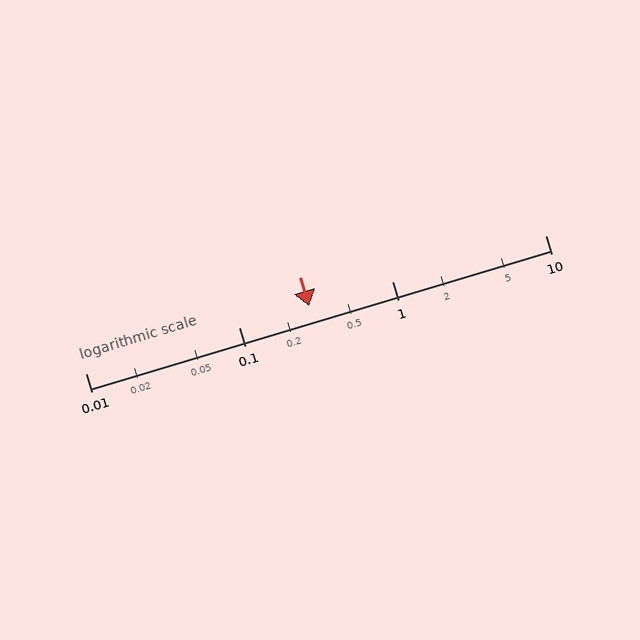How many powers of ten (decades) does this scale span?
The scale spans 3 decades, from 0.01 to 10.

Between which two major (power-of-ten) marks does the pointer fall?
The pointer is between 0.1 and 1.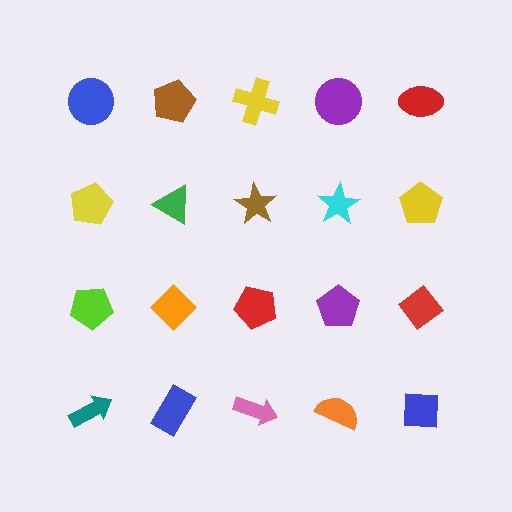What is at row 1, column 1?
A blue circle.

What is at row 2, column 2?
A green triangle.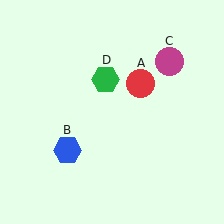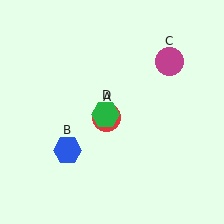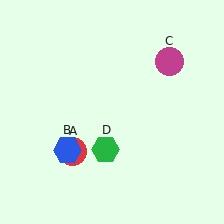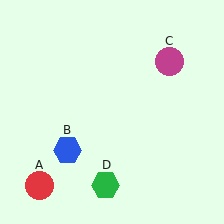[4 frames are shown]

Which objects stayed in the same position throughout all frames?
Blue hexagon (object B) and magenta circle (object C) remained stationary.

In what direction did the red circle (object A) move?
The red circle (object A) moved down and to the left.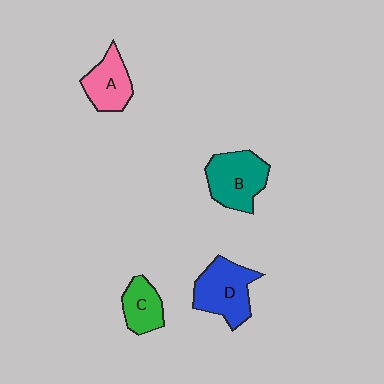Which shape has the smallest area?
Shape C (green).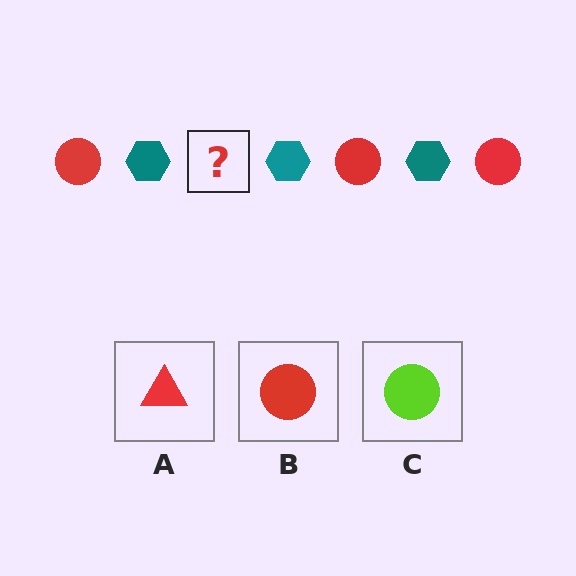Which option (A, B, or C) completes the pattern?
B.